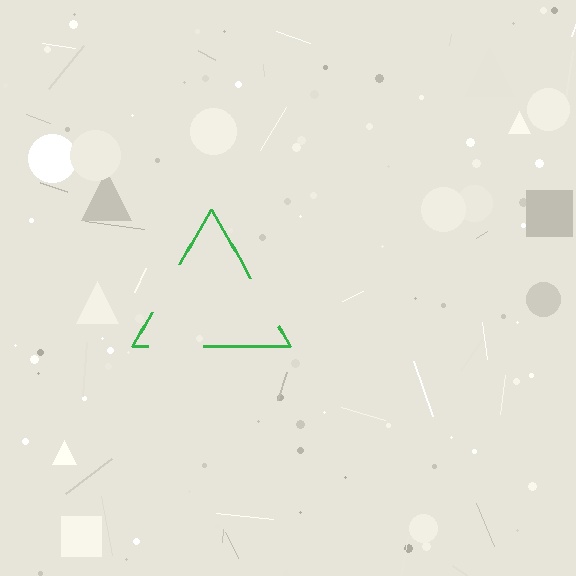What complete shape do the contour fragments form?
The contour fragments form a triangle.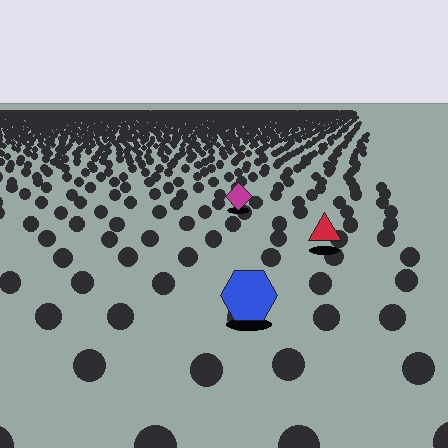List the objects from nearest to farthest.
From nearest to farthest: the blue hexagon, the red triangle, the magenta diamond.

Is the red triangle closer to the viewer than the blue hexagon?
No. The blue hexagon is closer — you can tell from the texture gradient: the ground texture is coarser near it.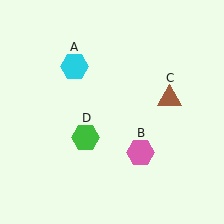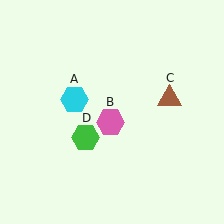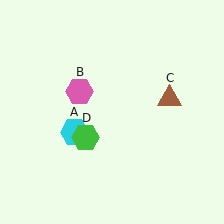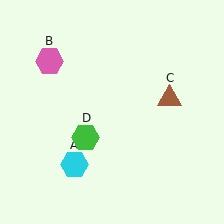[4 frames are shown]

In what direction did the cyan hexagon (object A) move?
The cyan hexagon (object A) moved down.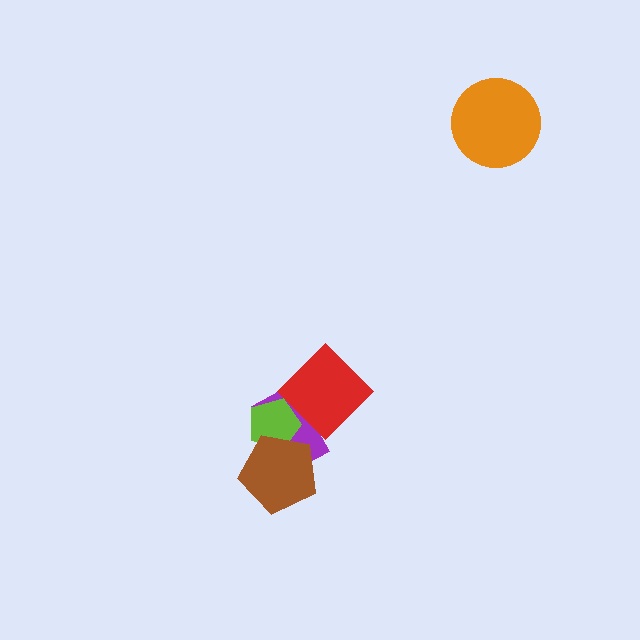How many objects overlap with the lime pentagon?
3 objects overlap with the lime pentagon.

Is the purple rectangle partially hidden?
Yes, it is partially covered by another shape.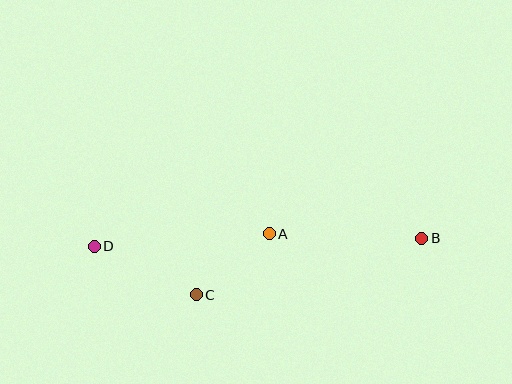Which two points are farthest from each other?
Points B and D are farthest from each other.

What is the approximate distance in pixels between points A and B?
The distance between A and B is approximately 153 pixels.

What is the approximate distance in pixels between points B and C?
The distance between B and C is approximately 232 pixels.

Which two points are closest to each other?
Points A and C are closest to each other.